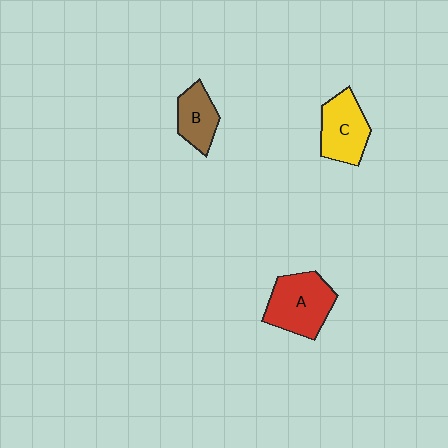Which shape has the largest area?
Shape A (red).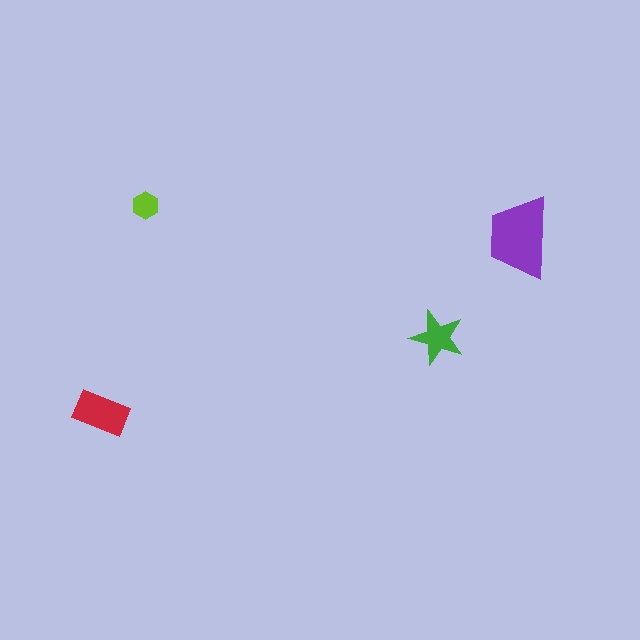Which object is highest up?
The lime hexagon is topmost.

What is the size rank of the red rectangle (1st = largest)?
2nd.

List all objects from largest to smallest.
The purple trapezoid, the red rectangle, the green star, the lime hexagon.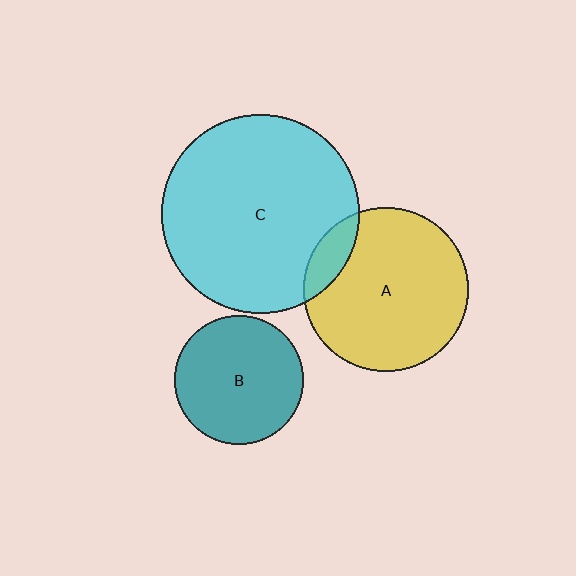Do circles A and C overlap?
Yes.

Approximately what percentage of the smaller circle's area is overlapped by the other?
Approximately 10%.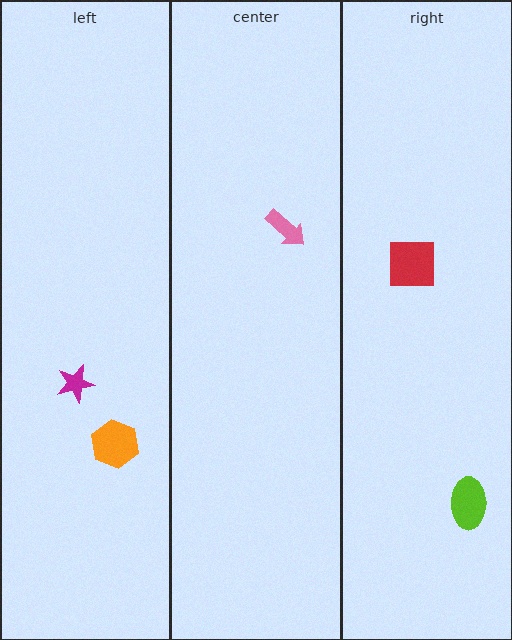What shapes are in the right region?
The red square, the lime ellipse.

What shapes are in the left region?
The magenta star, the orange hexagon.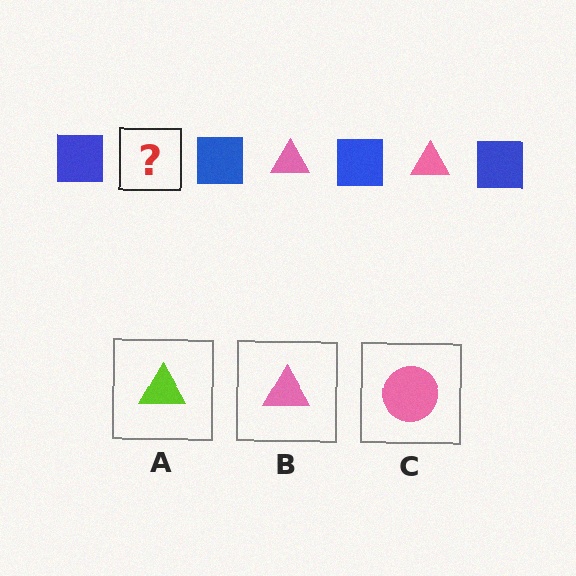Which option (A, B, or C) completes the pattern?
B.